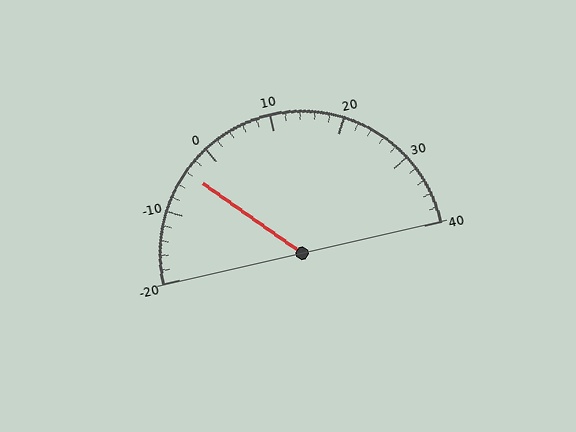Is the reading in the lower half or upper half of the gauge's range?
The reading is in the lower half of the range (-20 to 40).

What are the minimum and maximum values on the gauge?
The gauge ranges from -20 to 40.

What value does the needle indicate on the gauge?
The needle indicates approximately -4.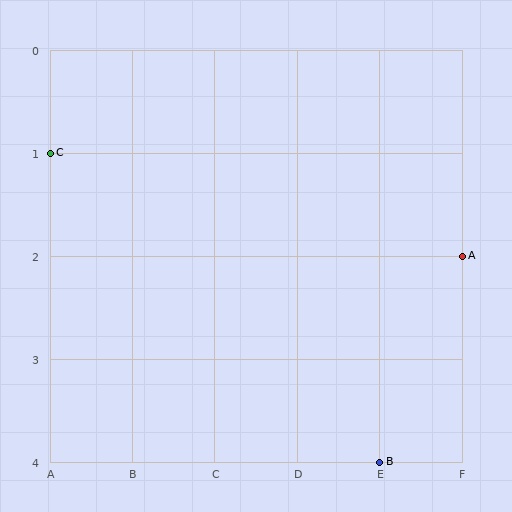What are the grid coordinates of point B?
Point B is at grid coordinates (E, 4).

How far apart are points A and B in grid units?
Points A and B are 1 column and 2 rows apart (about 2.2 grid units diagonally).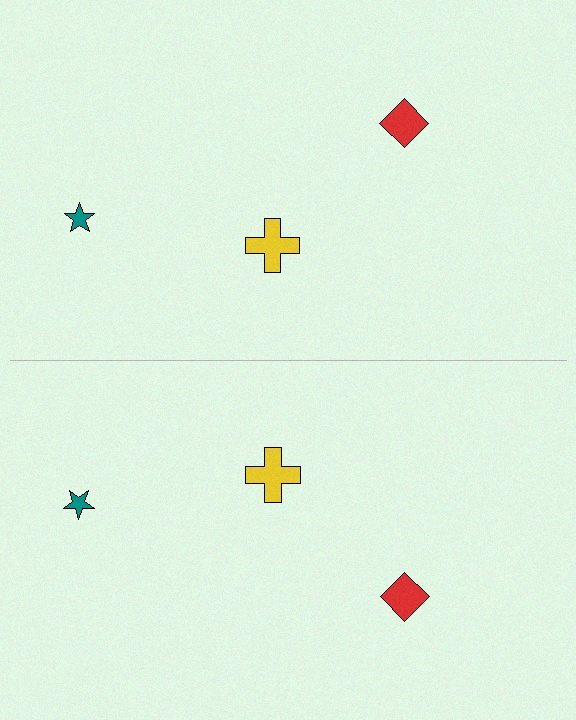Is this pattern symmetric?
Yes, this pattern has bilateral (reflection) symmetry.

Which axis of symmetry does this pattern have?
The pattern has a horizontal axis of symmetry running through the center of the image.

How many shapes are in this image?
There are 6 shapes in this image.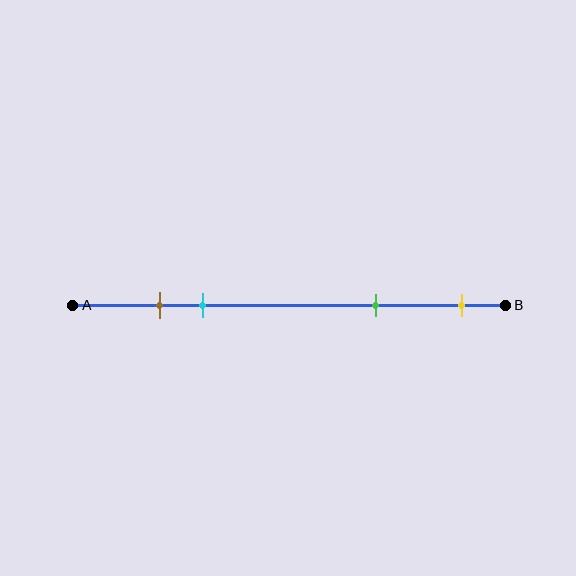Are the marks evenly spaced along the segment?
No, the marks are not evenly spaced.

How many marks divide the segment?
There are 4 marks dividing the segment.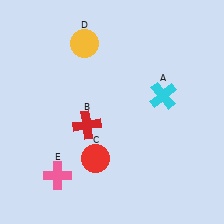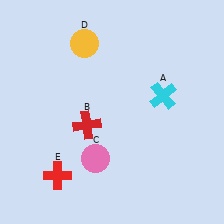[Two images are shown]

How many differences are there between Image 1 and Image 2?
There are 2 differences between the two images.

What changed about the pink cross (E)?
In Image 1, E is pink. In Image 2, it changed to red.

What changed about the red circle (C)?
In Image 1, C is red. In Image 2, it changed to pink.